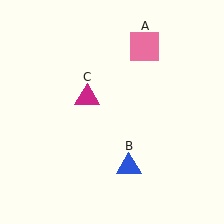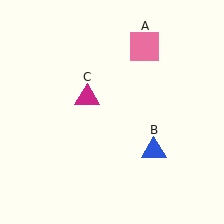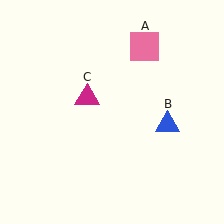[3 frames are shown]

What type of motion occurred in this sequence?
The blue triangle (object B) rotated counterclockwise around the center of the scene.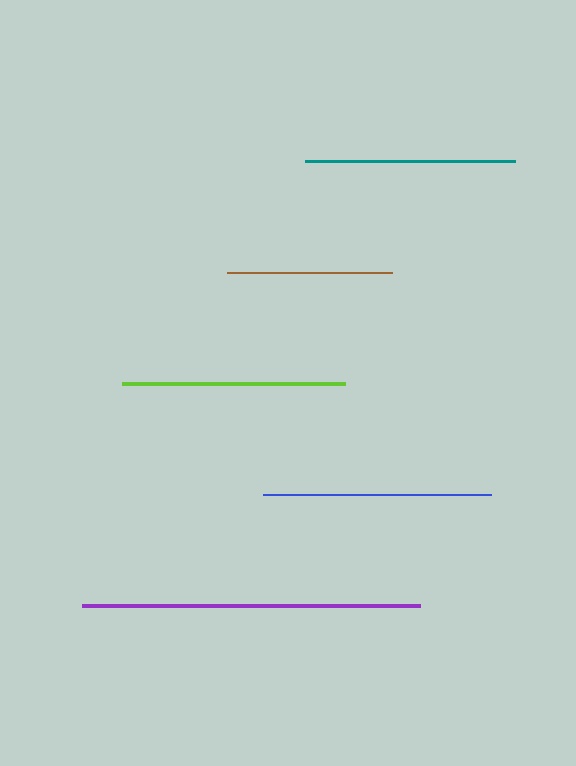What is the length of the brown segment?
The brown segment is approximately 164 pixels long.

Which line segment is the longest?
The purple line is the longest at approximately 338 pixels.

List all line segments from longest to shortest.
From longest to shortest: purple, blue, lime, teal, brown.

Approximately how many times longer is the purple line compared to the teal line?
The purple line is approximately 1.6 times the length of the teal line.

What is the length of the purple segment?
The purple segment is approximately 338 pixels long.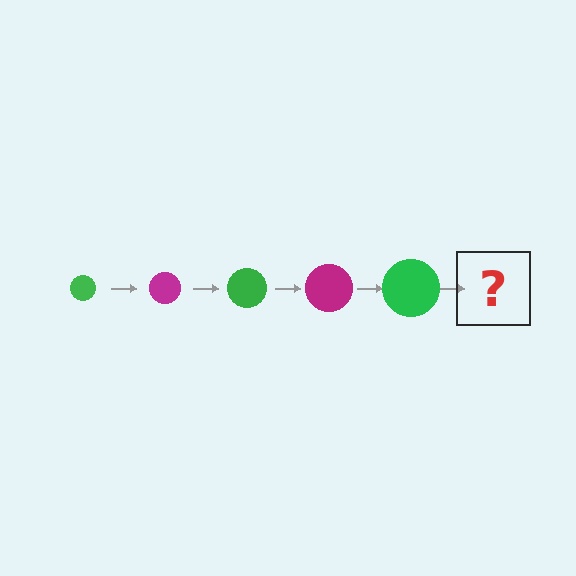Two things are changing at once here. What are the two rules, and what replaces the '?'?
The two rules are that the circle grows larger each step and the color cycles through green and magenta. The '?' should be a magenta circle, larger than the previous one.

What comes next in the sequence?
The next element should be a magenta circle, larger than the previous one.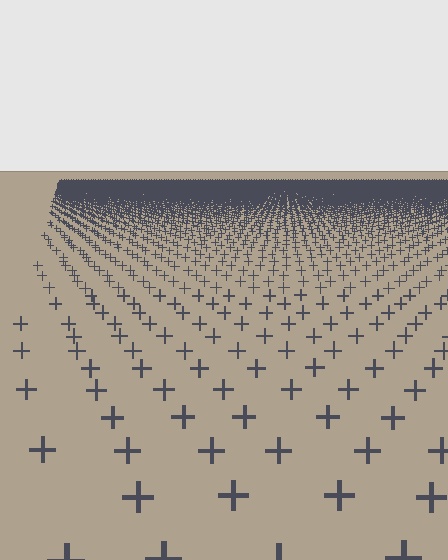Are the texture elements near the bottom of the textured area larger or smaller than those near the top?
Larger. Near the bottom, elements are closer to the viewer and appear at a bigger on-screen size.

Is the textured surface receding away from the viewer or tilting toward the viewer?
The surface is receding away from the viewer. Texture elements get smaller and denser toward the top.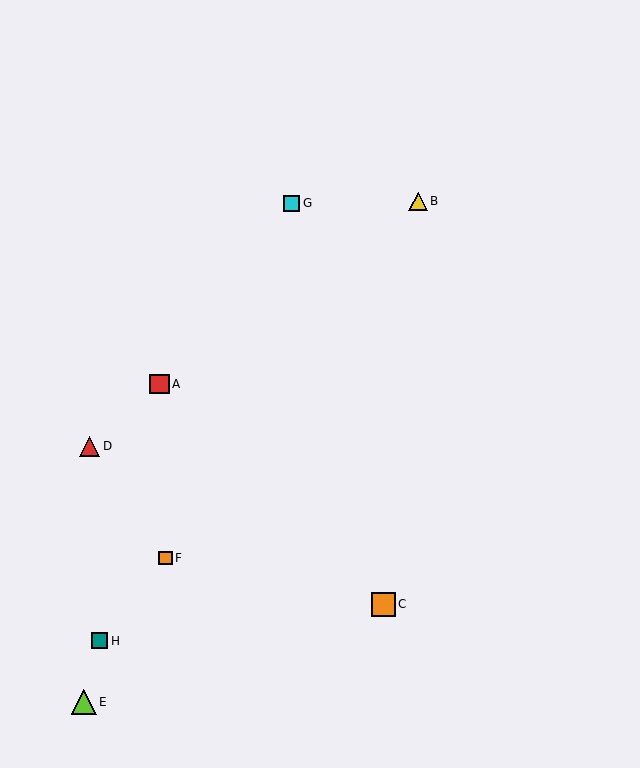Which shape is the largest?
The lime triangle (labeled E) is the largest.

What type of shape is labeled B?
Shape B is a yellow triangle.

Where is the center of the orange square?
The center of the orange square is at (165, 558).